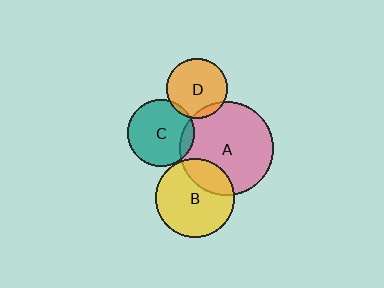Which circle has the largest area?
Circle A (pink).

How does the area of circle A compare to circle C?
Approximately 2.0 times.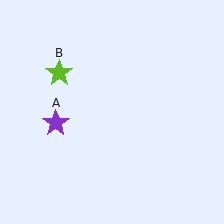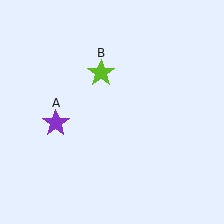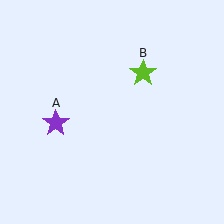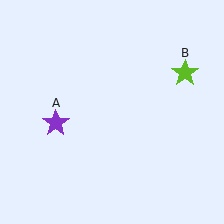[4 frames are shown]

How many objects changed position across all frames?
1 object changed position: lime star (object B).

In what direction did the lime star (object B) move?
The lime star (object B) moved right.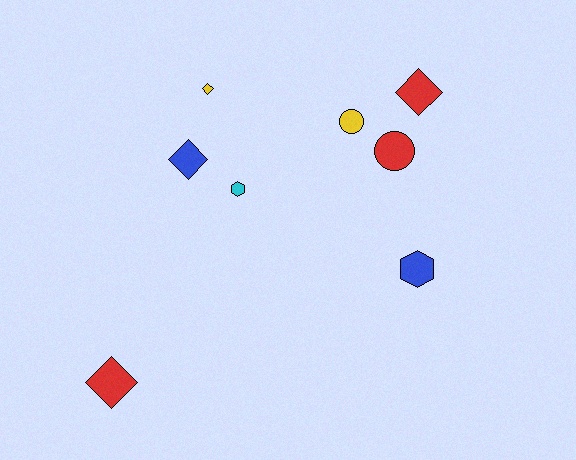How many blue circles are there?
There are no blue circles.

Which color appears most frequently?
Red, with 3 objects.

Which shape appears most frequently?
Diamond, with 4 objects.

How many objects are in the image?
There are 8 objects.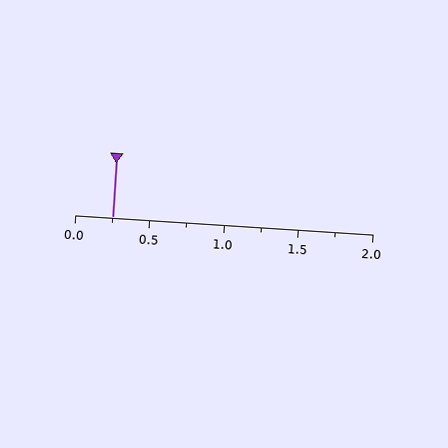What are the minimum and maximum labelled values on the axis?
The axis runs from 0.0 to 2.0.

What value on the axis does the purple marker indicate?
The marker indicates approximately 0.25.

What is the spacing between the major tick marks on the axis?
The major ticks are spaced 0.5 apart.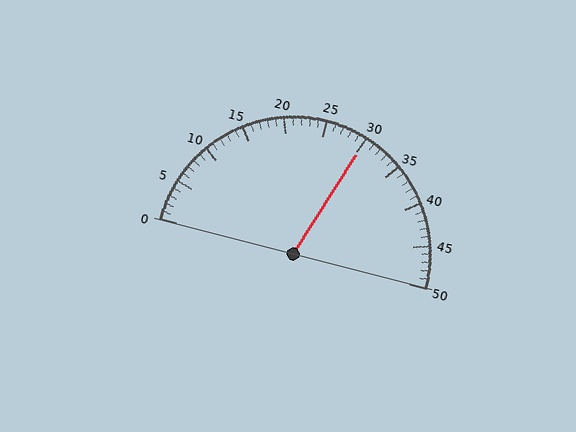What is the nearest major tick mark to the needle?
The nearest major tick mark is 30.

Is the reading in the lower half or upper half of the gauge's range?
The reading is in the upper half of the range (0 to 50).